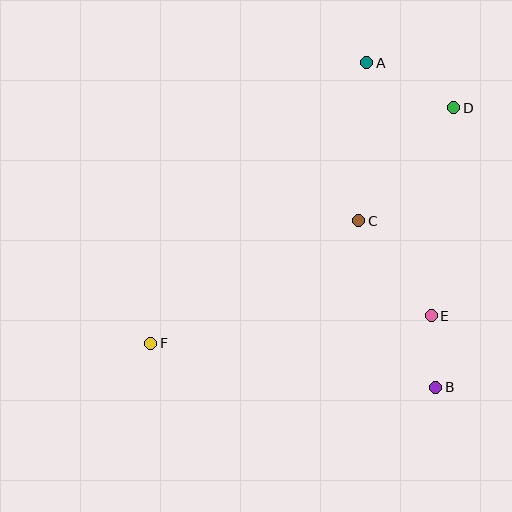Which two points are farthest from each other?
Points D and F are farthest from each other.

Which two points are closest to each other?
Points B and E are closest to each other.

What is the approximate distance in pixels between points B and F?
The distance between B and F is approximately 288 pixels.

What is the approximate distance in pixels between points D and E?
The distance between D and E is approximately 209 pixels.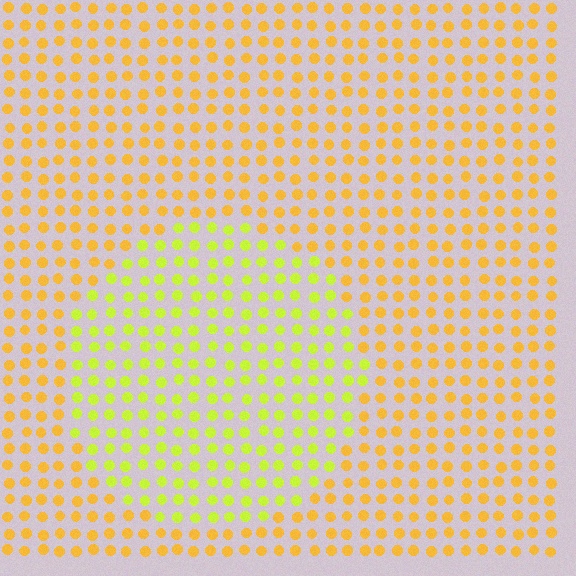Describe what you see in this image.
The image is filled with small yellow elements in a uniform arrangement. A circle-shaped region is visible where the elements are tinted to a slightly different hue, forming a subtle color boundary.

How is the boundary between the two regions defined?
The boundary is defined purely by a slight shift in hue (about 34 degrees). Spacing, size, and orientation are identical on both sides.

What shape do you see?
I see a circle.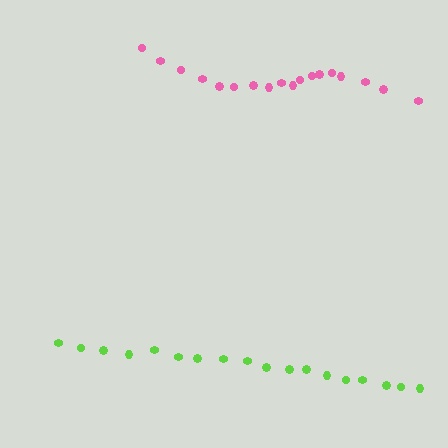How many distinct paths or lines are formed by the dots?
There are 2 distinct paths.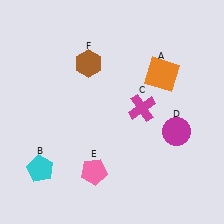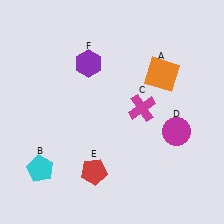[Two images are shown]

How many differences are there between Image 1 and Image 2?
There are 2 differences between the two images.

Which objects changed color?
E changed from pink to red. F changed from brown to purple.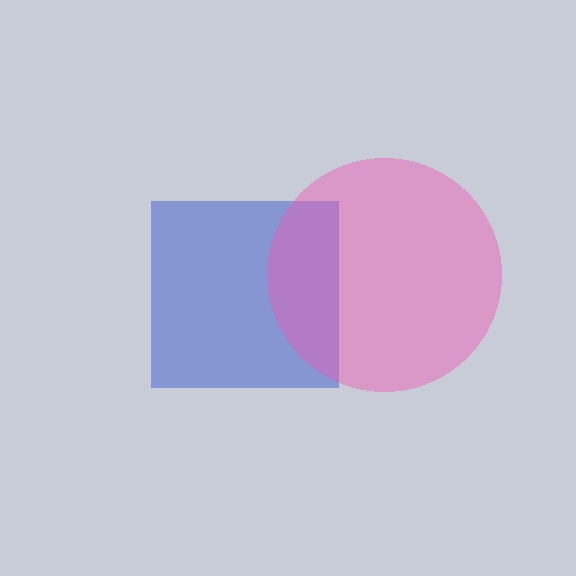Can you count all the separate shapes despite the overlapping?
Yes, there are 2 separate shapes.